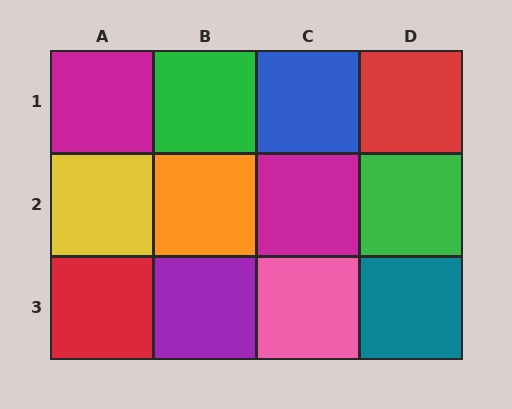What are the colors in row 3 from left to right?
Red, purple, pink, teal.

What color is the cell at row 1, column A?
Magenta.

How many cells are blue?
1 cell is blue.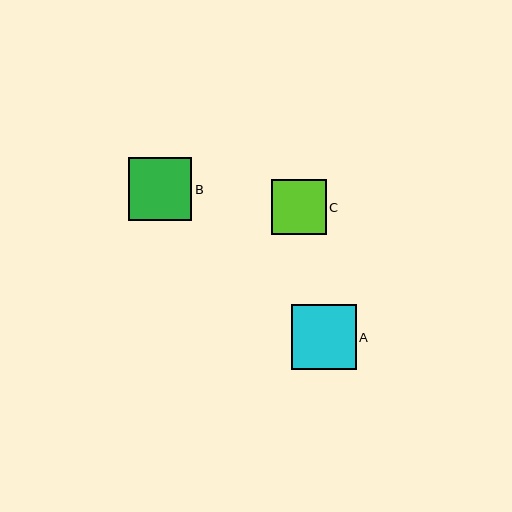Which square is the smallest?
Square C is the smallest with a size of approximately 55 pixels.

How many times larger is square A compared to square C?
Square A is approximately 1.2 times the size of square C.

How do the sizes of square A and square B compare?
Square A and square B are approximately the same size.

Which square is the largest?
Square A is the largest with a size of approximately 65 pixels.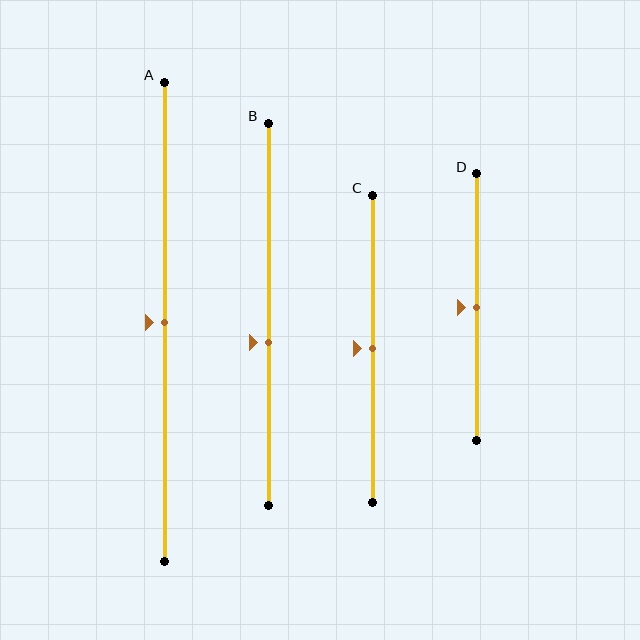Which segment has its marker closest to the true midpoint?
Segment A has its marker closest to the true midpoint.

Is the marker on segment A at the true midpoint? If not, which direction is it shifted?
Yes, the marker on segment A is at the true midpoint.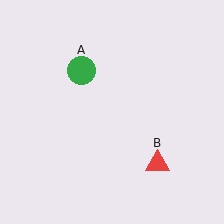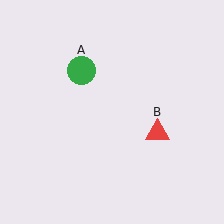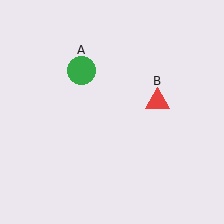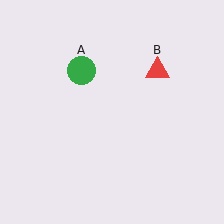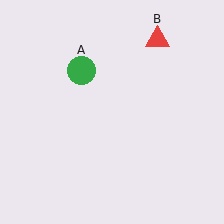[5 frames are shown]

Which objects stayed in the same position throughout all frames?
Green circle (object A) remained stationary.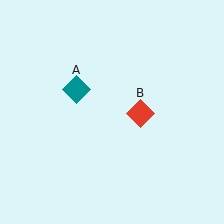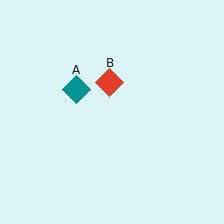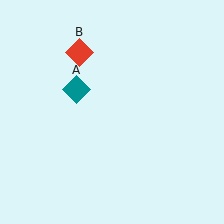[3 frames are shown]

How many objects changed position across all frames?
1 object changed position: red diamond (object B).